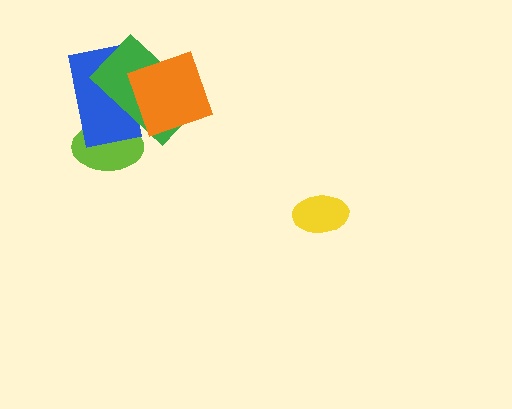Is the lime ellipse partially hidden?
Yes, it is partially covered by another shape.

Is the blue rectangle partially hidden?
Yes, it is partially covered by another shape.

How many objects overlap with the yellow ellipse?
0 objects overlap with the yellow ellipse.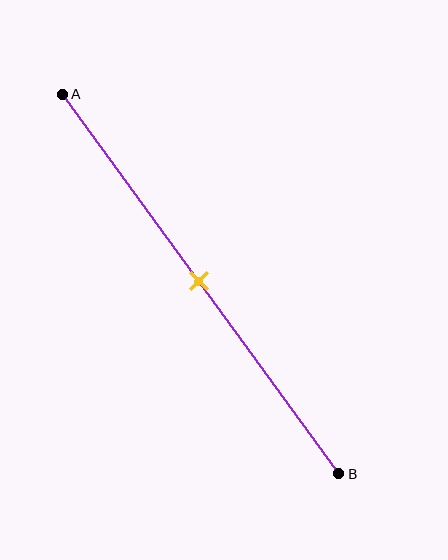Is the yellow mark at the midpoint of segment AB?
Yes, the mark is approximately at the midpoint.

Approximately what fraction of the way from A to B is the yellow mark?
The yellow mark is approximately 50% of the way from A to B.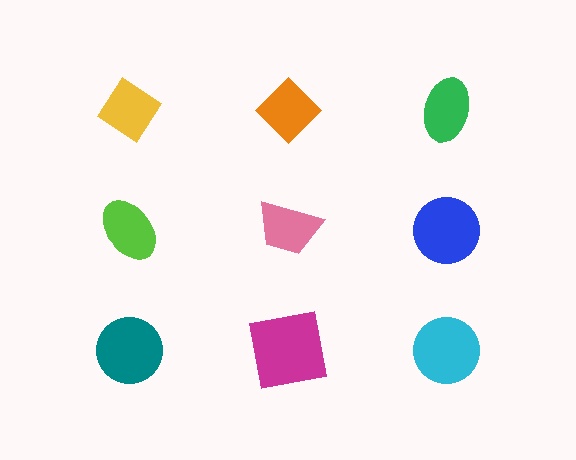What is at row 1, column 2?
An orange diamond.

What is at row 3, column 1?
A teal circle.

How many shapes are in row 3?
3 shapes.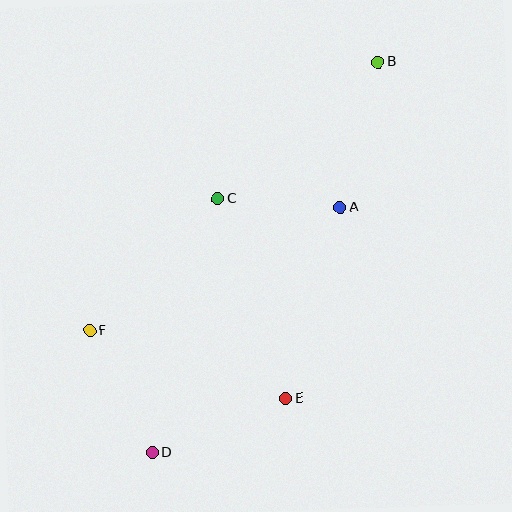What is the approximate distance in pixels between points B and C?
The distance between B and C is approximately 211 pixels.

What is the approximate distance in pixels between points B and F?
The distance between B and F is approximately 394 pixels.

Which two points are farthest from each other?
Points B and D are farthest from each other.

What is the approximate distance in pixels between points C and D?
The distance between C and D is approximately 262 pixels.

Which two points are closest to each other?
Points A and C are closest to each other.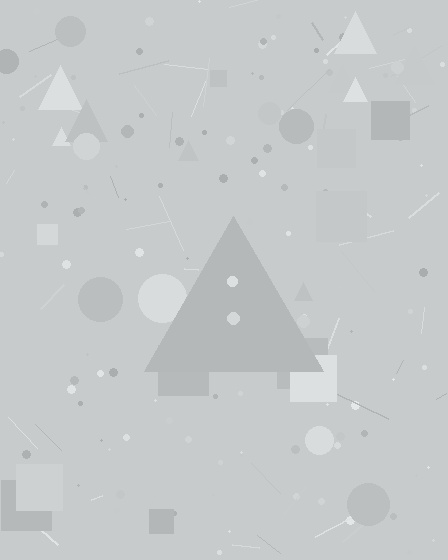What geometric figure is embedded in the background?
A triangle is embedded in the background.